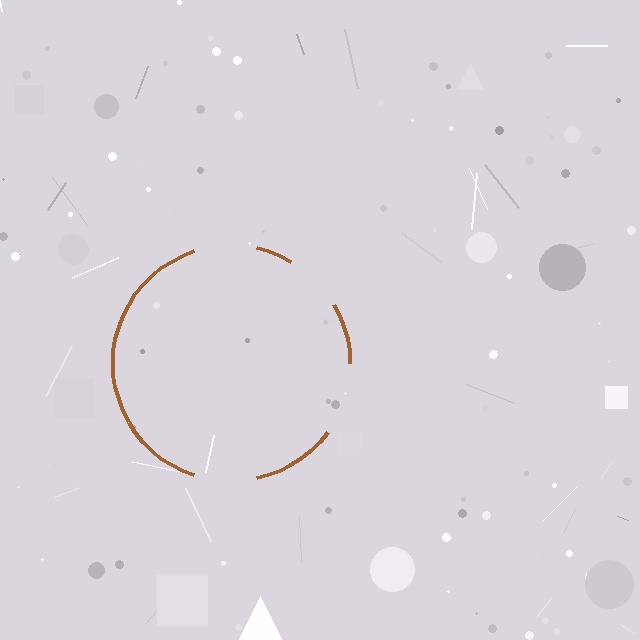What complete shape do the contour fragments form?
The contour fragments form a circle.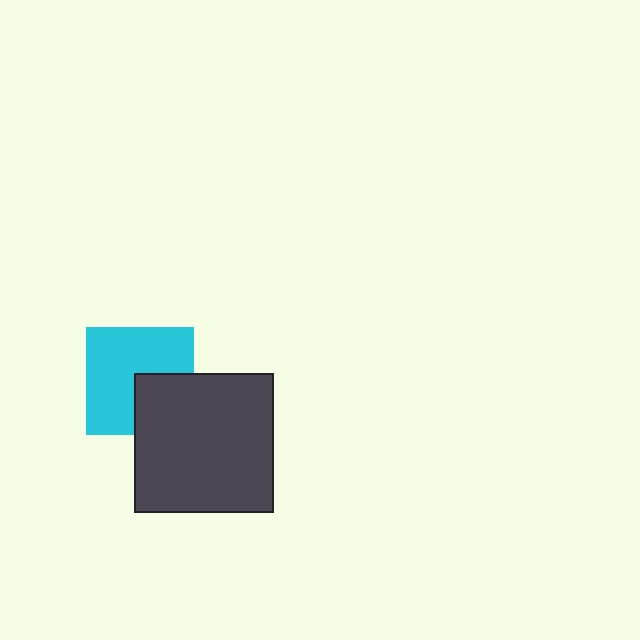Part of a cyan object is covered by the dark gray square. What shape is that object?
It is a square.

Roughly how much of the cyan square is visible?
Most of it is visible (roughly 68%).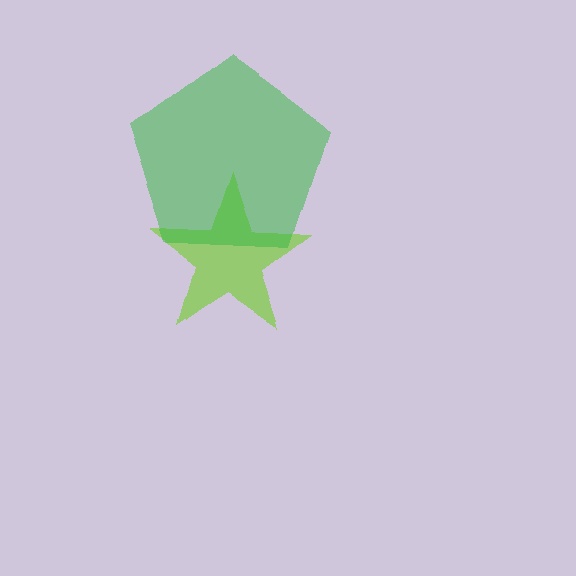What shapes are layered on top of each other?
The layered shapes are: a lime star, a green pentagon.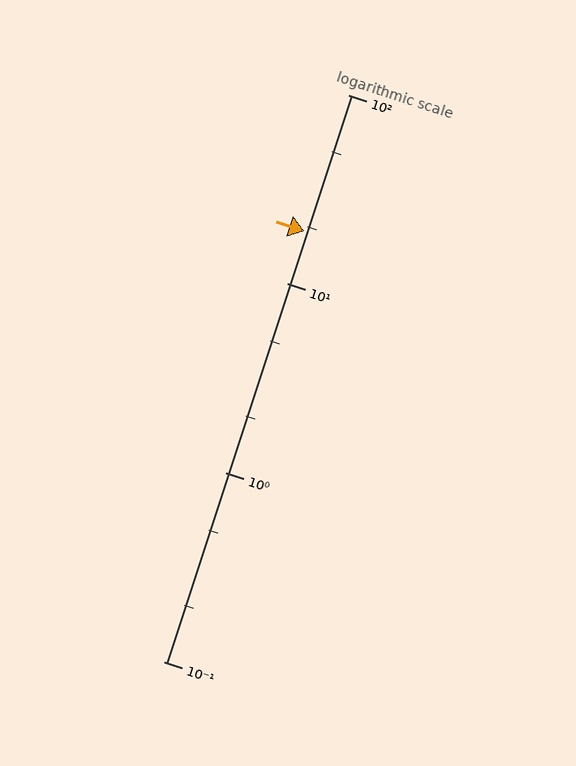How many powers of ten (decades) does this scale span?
The scale spans 3 decades, from 0.1 to 100.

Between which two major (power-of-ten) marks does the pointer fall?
The pointer is between 10 and 100.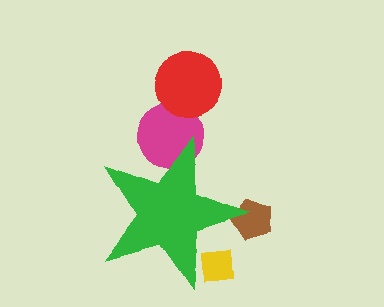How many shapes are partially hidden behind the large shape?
3 shapes are partially hidden.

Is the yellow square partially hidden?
Yes, the yellow square is partially hidden behind the green star.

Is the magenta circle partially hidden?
Yes, the magenta circle is partially hidden behind the green star.